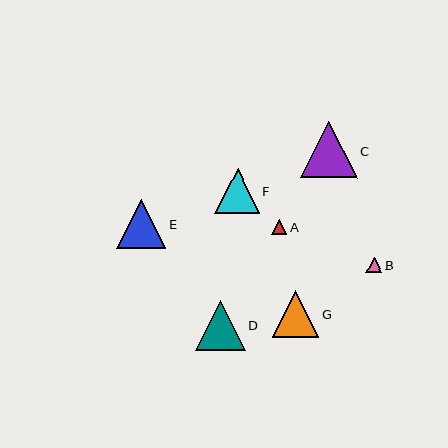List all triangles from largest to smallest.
From largest to smallest: C, D, E, G, F, B, A.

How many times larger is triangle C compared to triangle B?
Triangle C is approximately 3.7 times the size of triangle B.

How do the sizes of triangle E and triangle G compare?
Triangle E and triangle G are approximately the same size.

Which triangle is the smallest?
Triangle A is the smallest with a size of approximately 15 pixels.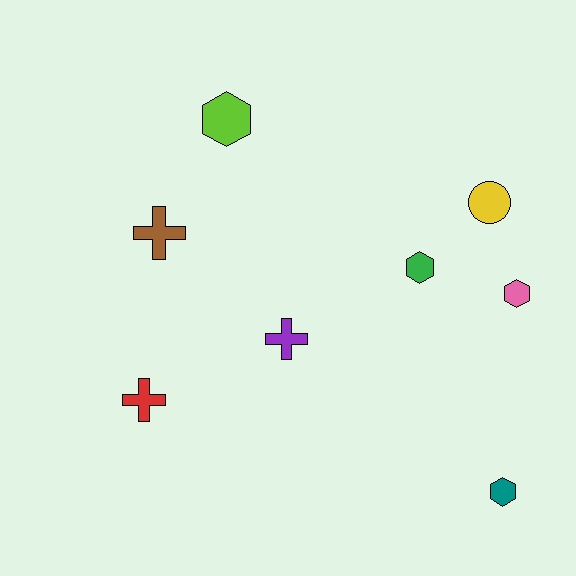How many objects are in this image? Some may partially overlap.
There are 8 objects.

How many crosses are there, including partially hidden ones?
There are 3 crosses.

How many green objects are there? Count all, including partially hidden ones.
There is 1 green object.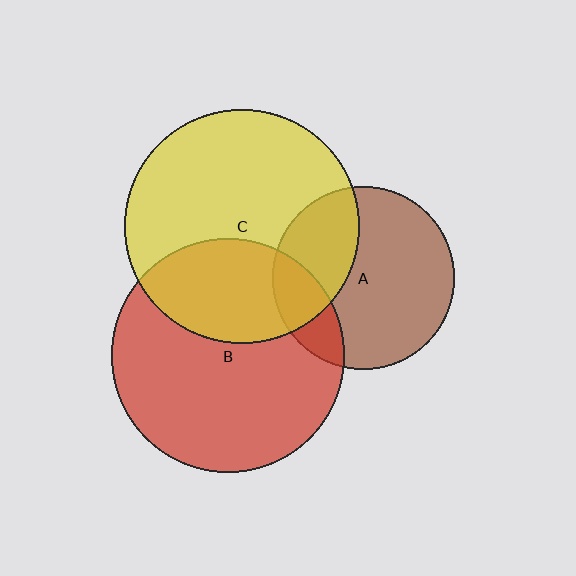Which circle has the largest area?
Circle C (yellow).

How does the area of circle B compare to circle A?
Approximately 1.6 times.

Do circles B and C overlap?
Yes.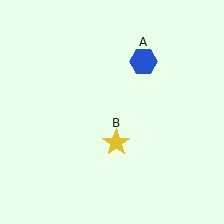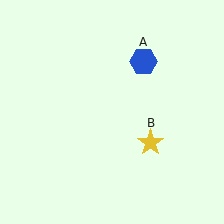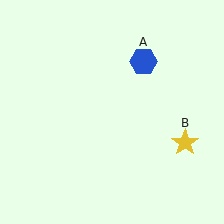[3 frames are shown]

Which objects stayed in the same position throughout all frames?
Blue hexagon (object A) remained stationary.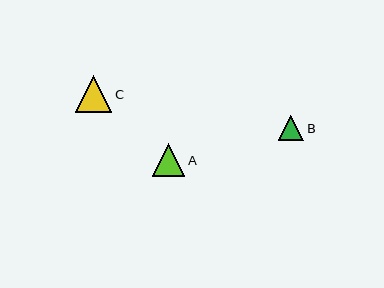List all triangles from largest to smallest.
From largest to smallest: C, A, B.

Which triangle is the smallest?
Triangle B is the smallest with a size of approximately 26 pixels.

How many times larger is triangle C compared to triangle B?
Triangle C is approximately 1.4 times the size of triangle B.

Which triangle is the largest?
Triangle C is the largest with a size of approximately 37 pixels.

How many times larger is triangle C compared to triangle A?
Triangle C is approximately 1.1 times the size of triangle A.